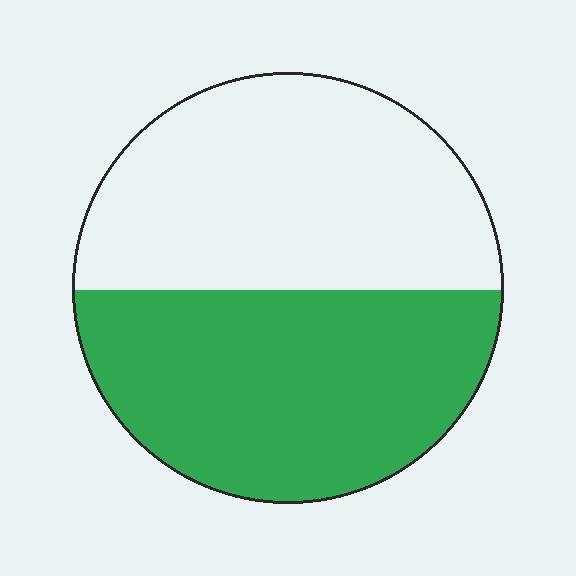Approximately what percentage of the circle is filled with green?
Approximately 50%.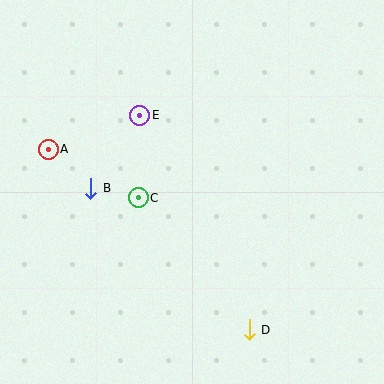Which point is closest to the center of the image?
Point C at (138, 198) is closest to the center.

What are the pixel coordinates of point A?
Point A is at (48, 149).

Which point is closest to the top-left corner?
Point A is closest to the top-left corner.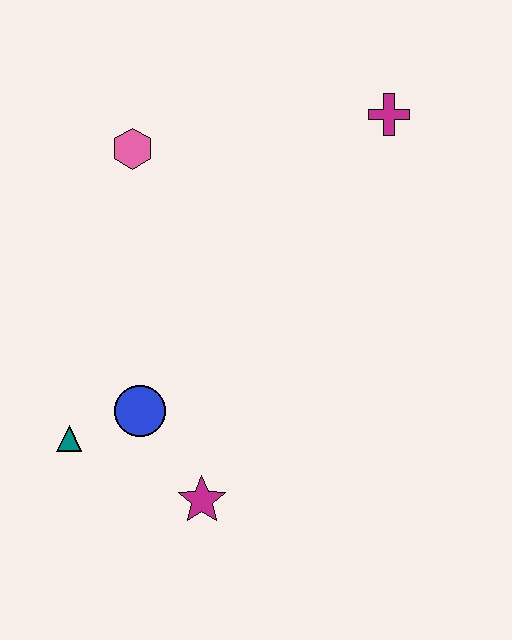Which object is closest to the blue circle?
The teal triangle is closest to the blue circle.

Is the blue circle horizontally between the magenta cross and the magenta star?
No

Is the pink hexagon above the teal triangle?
Yes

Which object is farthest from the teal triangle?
The magenta cross is farthest from the teal triangle.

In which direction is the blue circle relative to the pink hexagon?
The blue circle is below the pink hexagon.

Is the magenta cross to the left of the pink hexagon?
No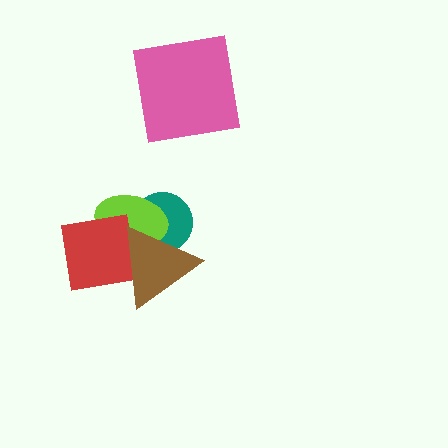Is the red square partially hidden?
Yes, it is partially covered by another shape.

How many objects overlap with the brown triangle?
3 objects overlap with the brown triangle.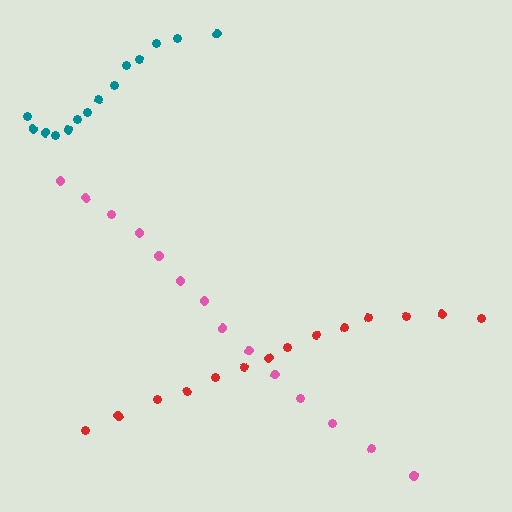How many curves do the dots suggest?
There are 3 distinct paths.